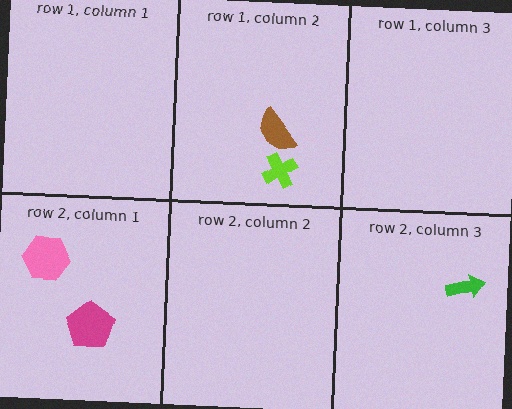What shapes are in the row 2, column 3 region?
The green arrow.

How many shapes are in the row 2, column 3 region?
1.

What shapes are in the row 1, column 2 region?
The lime cross, the brown semicircle.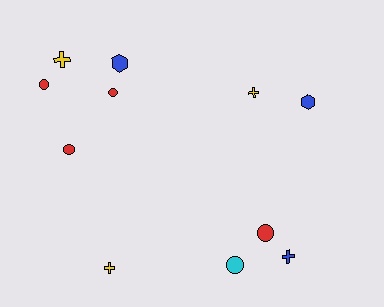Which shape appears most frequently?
Circle, with 5 objects.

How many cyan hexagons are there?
There are no cyan hexagons.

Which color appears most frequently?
Red, with 4 objects.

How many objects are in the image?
There are 11 objects.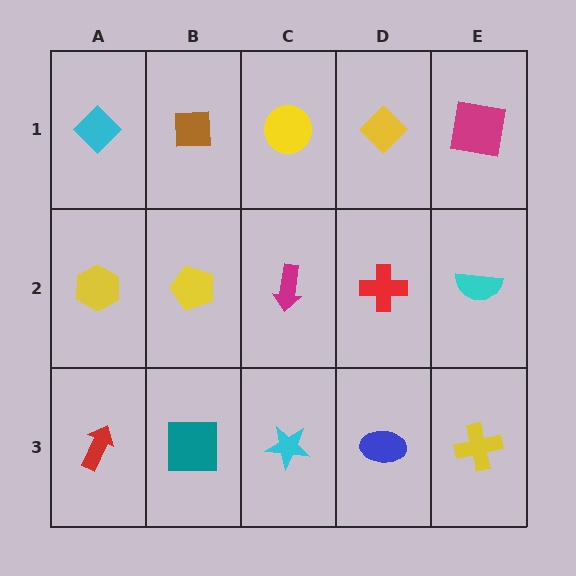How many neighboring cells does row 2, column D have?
4.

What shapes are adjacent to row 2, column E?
A magenta square (row 1, column E), a yellow cross (row 3, column E), a red cross (row 2, column D).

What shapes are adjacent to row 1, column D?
A red cross (row 2, column D), a yellow circle (row 1, column C), a magenta square (row 1, column E).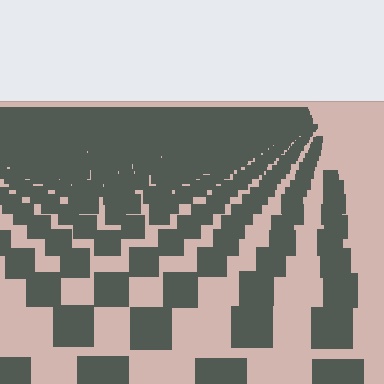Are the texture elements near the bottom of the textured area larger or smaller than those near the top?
Larger. Near the bottom, elements are closer to the viewer and appear at a bigger on-screen size.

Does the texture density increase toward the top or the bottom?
Density increases toward the top.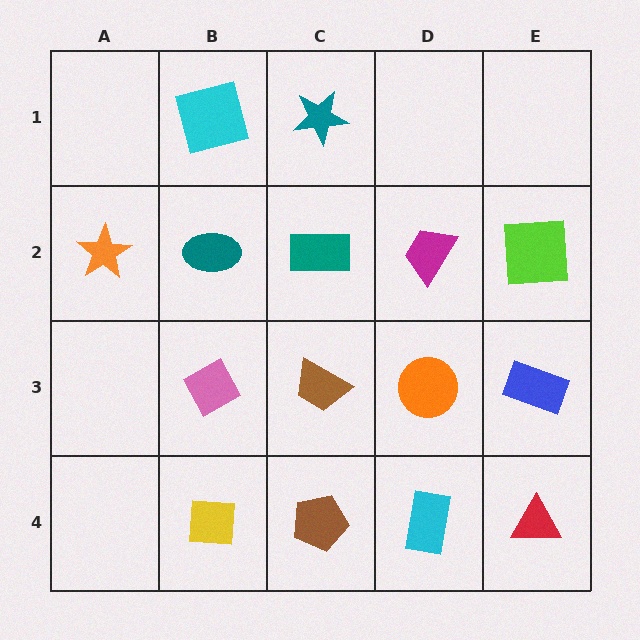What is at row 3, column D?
An orange circle.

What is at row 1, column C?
A teal star.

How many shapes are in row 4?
4 shapes.